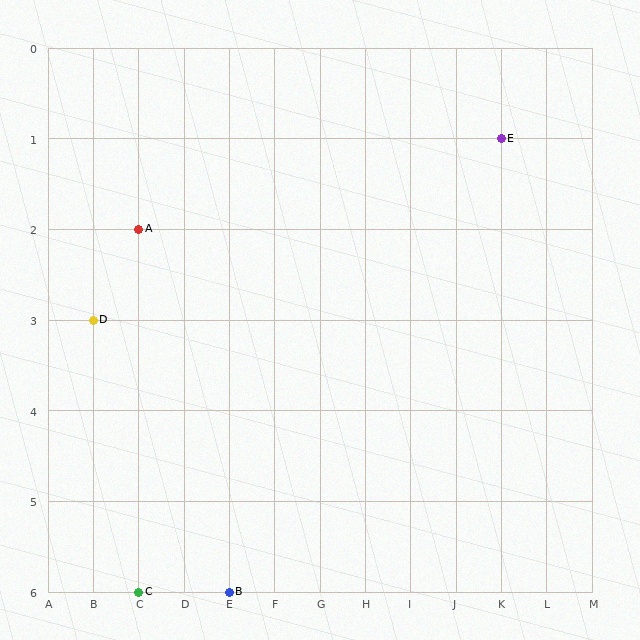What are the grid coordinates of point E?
Point E is at grid coordinates (K, 1).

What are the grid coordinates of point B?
Point B is at grid coordinates (E, 6).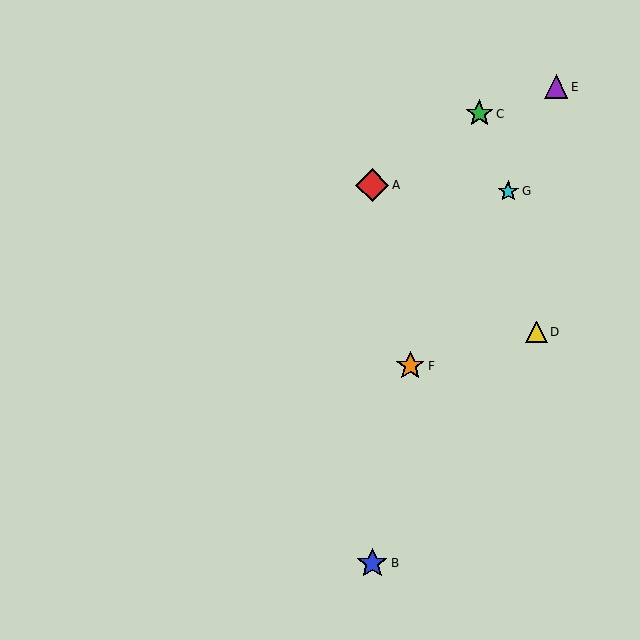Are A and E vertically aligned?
No, A is at x≈372 and E is at x≈556.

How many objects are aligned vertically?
2 objects (A, B) are aligned vertically.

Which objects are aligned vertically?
Objects A, B are aligned vertically.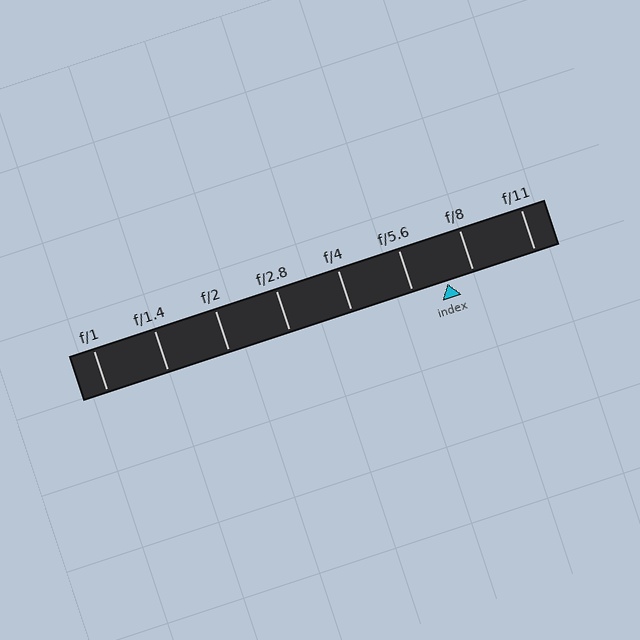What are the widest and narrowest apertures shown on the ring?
The widest aperture shown is f/1 and the narrowest is f/11.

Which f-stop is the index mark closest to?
The index mark is closest to f/8.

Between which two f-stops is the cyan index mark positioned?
The index mark is between f/5.6 and f/8.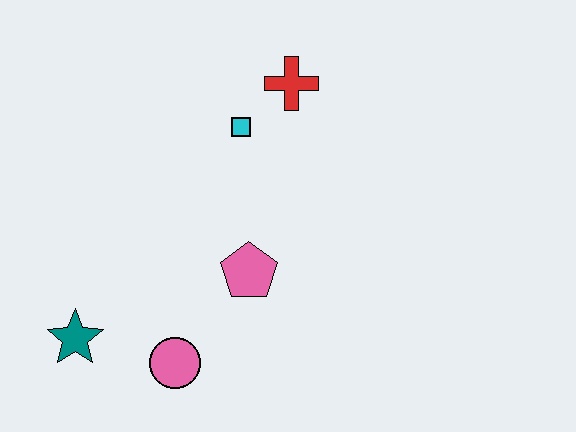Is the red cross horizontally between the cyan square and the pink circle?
No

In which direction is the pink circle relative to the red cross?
The pink circle is below the red cross.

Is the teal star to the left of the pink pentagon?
Yes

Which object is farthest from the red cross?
The teal star is farthest from the red cross.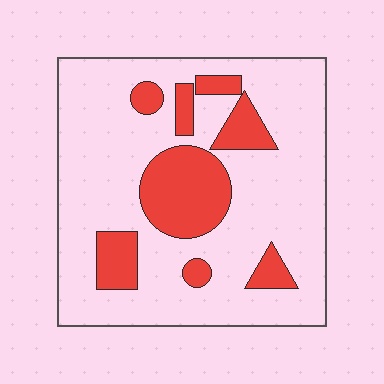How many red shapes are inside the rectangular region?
8.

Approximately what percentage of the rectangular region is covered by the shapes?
Approximately 20%.